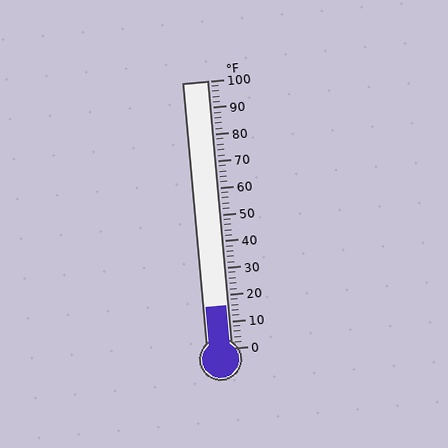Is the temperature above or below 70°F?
The temperature is below 70°F.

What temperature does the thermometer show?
The thermometer shows approximately 16°F.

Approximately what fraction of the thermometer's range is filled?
The thermometer is filled to approximately 15% of its range.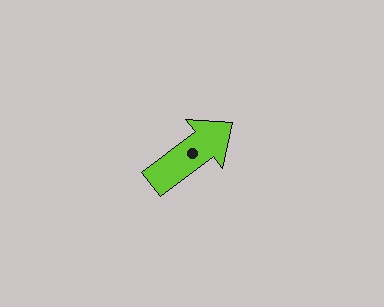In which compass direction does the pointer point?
Northeast.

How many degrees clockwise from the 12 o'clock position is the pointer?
Approximately 53 degrees.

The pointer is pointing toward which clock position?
Roughly 2 o'clock.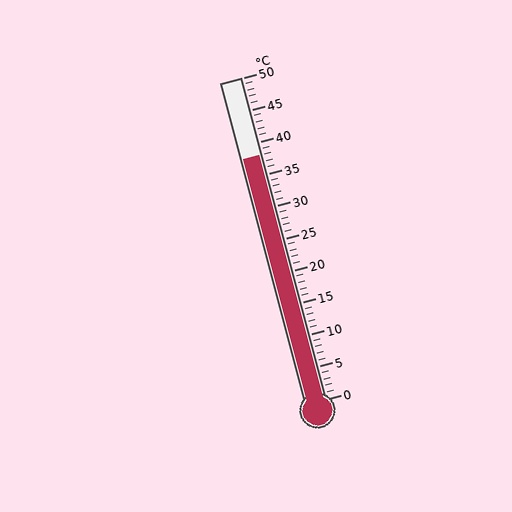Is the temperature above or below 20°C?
The temperature is above 20°C.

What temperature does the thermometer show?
The thermometer shows approximately 38°C.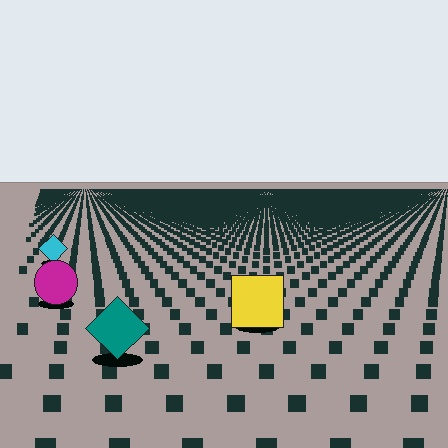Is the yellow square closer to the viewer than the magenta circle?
Yes. The yellow square is closer — you can tell from the texture gradient: the ground texture is coarser near it.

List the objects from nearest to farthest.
From nearest to farthest: the teal diamond, the yellow square, the magenta circle, the cyan diamond.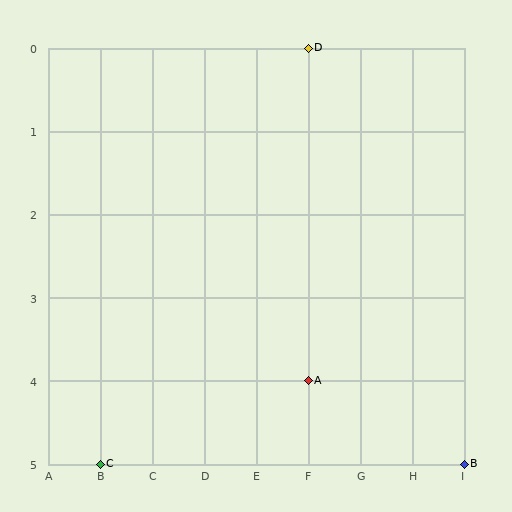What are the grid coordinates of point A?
Point A is at grid coordinates (F, 4).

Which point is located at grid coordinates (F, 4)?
Point A is at (F, 4).